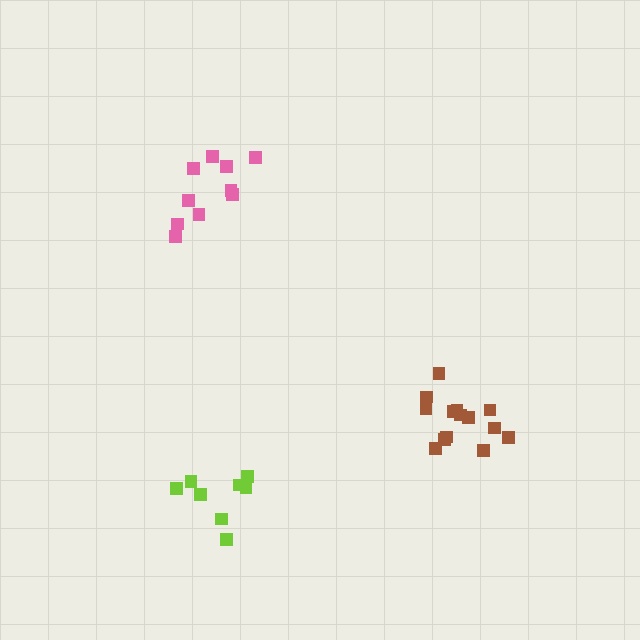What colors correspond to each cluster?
The clusters are colored: pink, lime, brown.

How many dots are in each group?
Group 1: 10 dots, Group 2: 8 dots, Group 3: 14 dots (32 total).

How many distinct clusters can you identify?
There are 3 distinct clusters.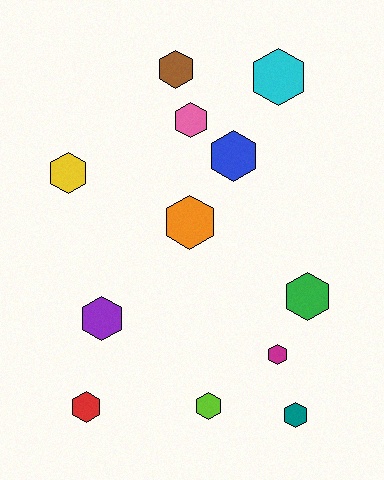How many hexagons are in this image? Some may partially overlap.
There are 12 hexagons.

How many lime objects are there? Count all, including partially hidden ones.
There is 1 lime object.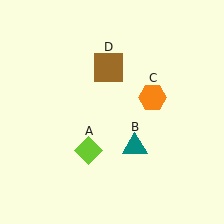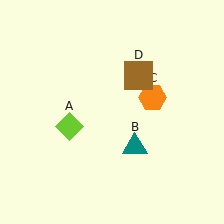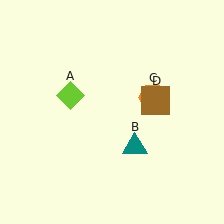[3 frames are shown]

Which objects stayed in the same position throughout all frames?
Teal triangle (object B) and orange hexagon (object C) remained stationary.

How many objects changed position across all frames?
2 objects changed position: lime diamond (object A), brown square (object D).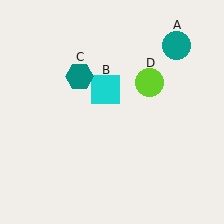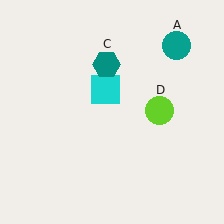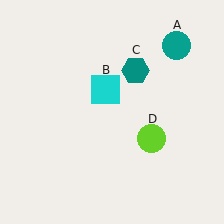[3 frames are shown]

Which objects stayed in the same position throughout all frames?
Teal circle (object A) and cyan square (object B) remained stationary.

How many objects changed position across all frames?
2 objects changed position: teal hexagon (object C), lime circle (object D).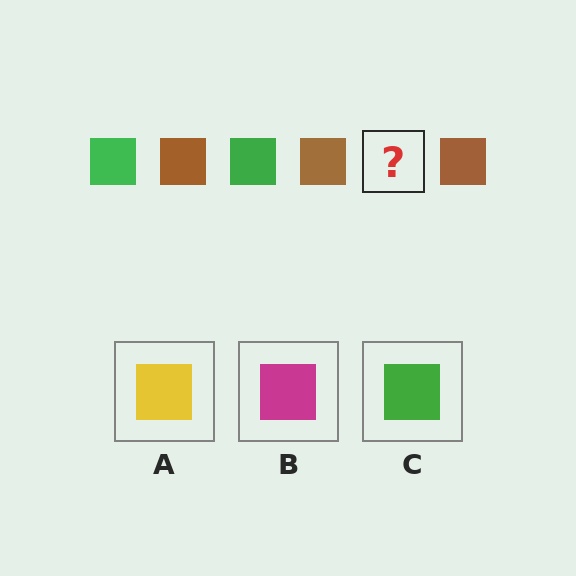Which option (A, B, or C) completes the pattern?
C.